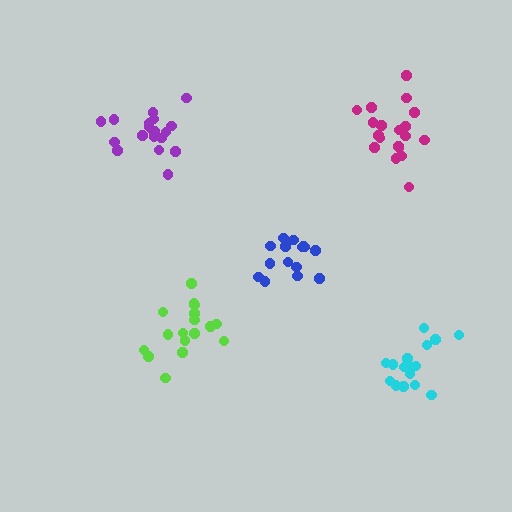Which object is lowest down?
The cyan cluster is bottommost.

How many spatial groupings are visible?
There are 5 spatial groupings.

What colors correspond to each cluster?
The clusters are colored: magenta, blue, cyan, purple, lime.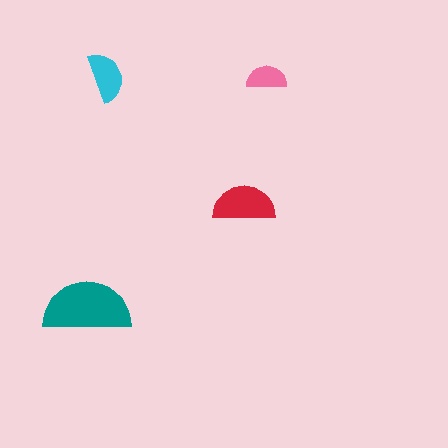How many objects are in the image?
There are 4 objects in the image.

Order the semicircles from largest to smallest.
the teal one, the red one, the cyan one, the pink one.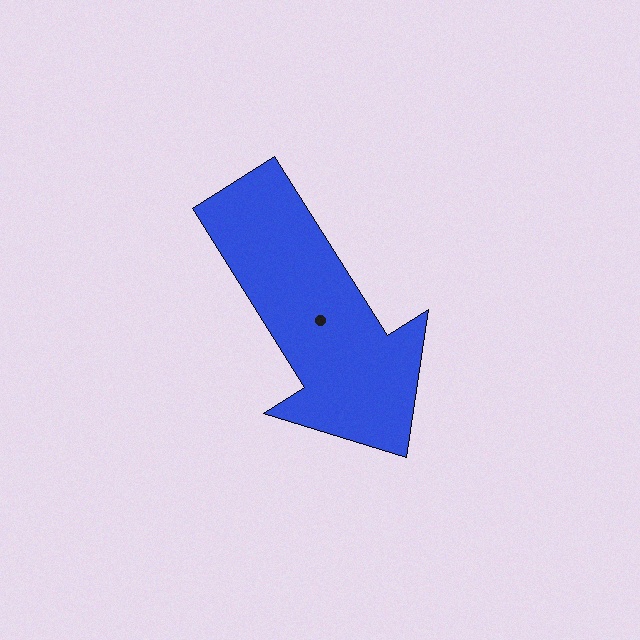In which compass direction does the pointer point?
Southeast.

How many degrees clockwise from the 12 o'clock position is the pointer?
Approximately 148 degrees.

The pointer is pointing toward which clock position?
Roughly 5 o'clock.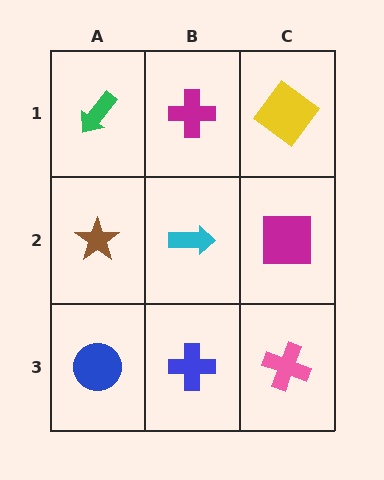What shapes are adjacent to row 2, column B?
A magenta cross (row 1, column B), a blue cross (row 3, column B), a brown star (row 2, column A), a magenta square (row 2, column C).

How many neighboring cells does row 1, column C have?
2.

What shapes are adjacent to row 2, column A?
A green arrow (row 1, column A), a blue circle (row 3, column A), a cyan arrow (row 2, column B).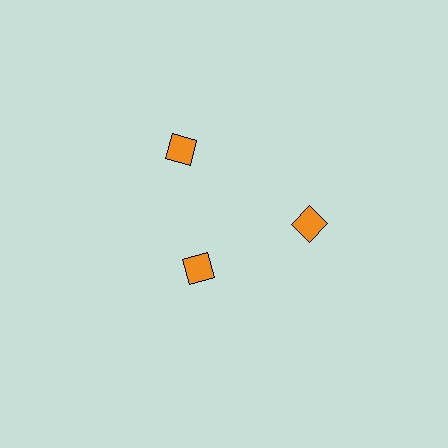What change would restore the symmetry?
The symmetry would be restored by moving it outward, back onto the ring so that all 3 diamonds sit at equal angles and equal distance from the center.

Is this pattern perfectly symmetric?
No. The 3 orange diamonds are arranged in a ring, but one element near the 7 o'clock position is pulled inward toward the center, breaking the 3-fold rotational symmetry.